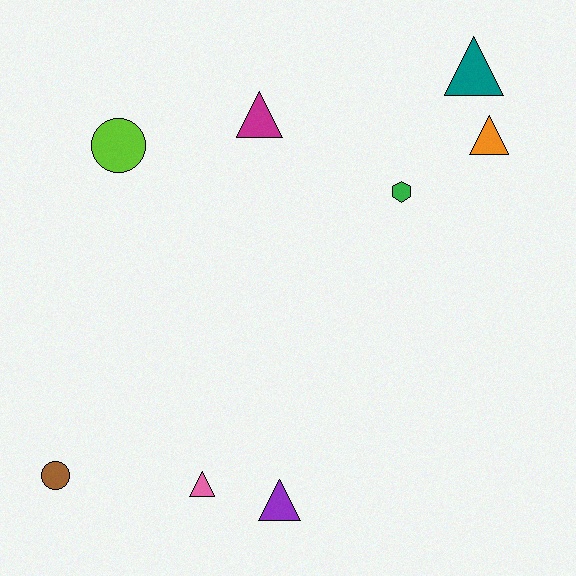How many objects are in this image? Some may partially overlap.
There are 8 objects.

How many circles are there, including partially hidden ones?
There are 2 circles.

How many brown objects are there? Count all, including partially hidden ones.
There is 1 brown object.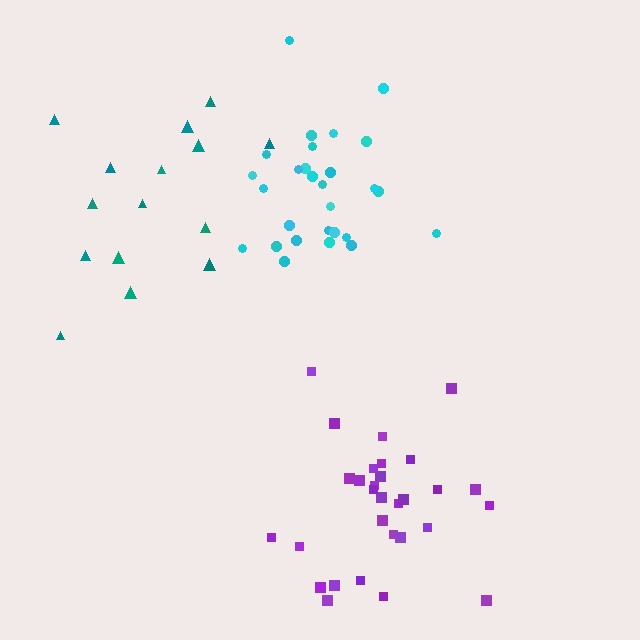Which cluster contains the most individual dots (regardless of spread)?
Purple (30).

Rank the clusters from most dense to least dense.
purple, cyan, teal.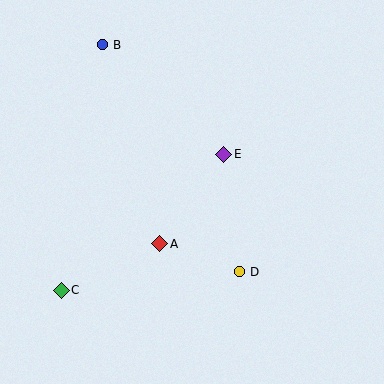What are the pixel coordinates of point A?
Point A is at (160, 244).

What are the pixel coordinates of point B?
Point B is at (103, 45).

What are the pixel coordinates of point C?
Point C is at (61, 290).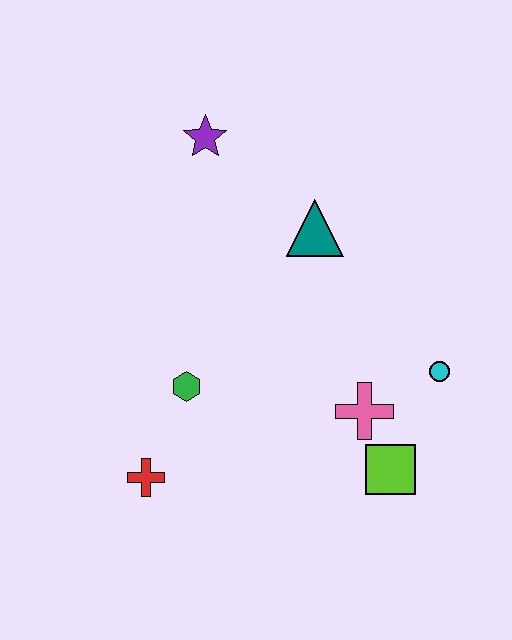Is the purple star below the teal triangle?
No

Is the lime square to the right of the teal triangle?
Yes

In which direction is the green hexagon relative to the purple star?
The green hexagon is below the purple star.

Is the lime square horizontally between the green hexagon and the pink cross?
No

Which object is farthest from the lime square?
The purple star is farthest from the lime square.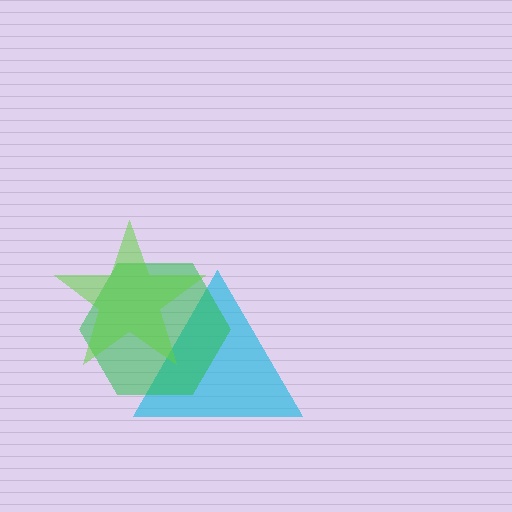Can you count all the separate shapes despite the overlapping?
Yes, there are 3 separate shapes.